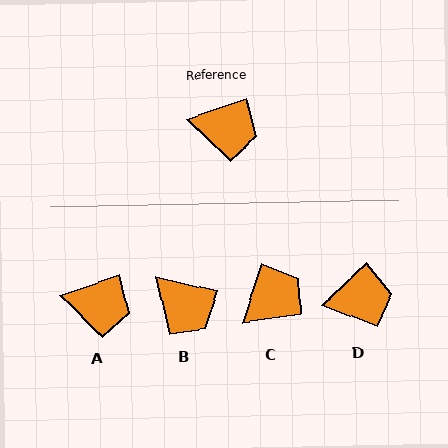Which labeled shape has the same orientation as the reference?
A.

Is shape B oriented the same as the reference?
No, it is off by about 33 degrees.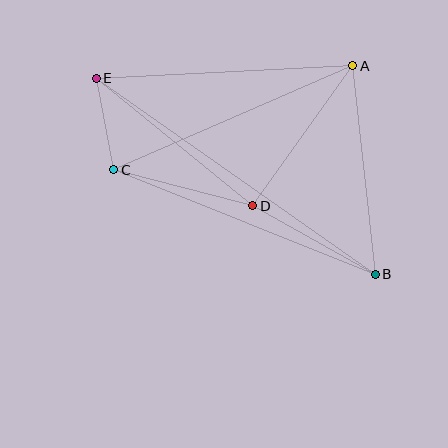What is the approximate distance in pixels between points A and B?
The distance between A and B is approximately 209 pixels.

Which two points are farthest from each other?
Points B and E are farthest from each other.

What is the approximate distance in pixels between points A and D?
The distance between A and D is approximately 172 pixels.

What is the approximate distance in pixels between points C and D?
The distance between C and D is approximately 144 pixels.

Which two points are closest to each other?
Points C and E are closest to each other.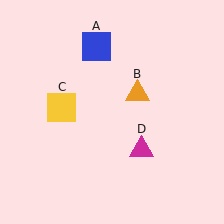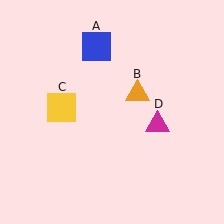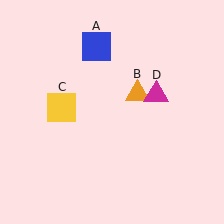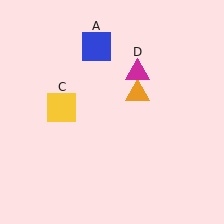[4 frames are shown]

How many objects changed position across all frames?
1 object changed position: magenta triangle (object D).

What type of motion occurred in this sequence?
The magenta triangle (object D) rotated counterclockwise around the center of the scene.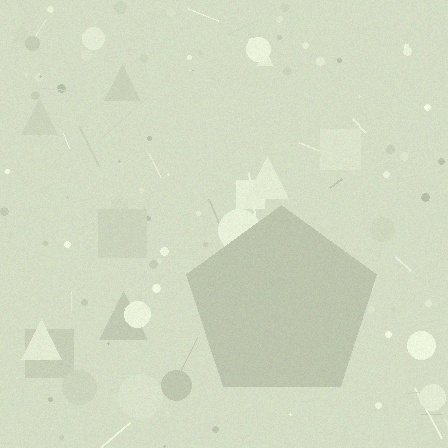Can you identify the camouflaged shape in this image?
The camouflaged shape is a pentagon.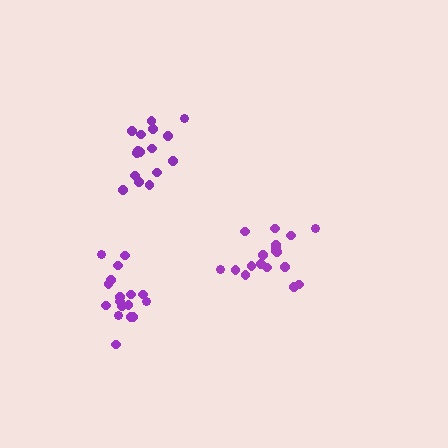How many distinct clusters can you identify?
There are 3 distinct clusters.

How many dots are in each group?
Group 1: 18 dots, Group 2: 16 dots, Group 3: 17 dots (51 total).